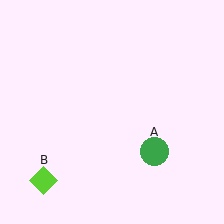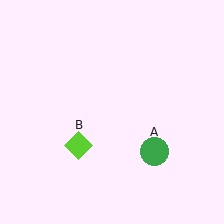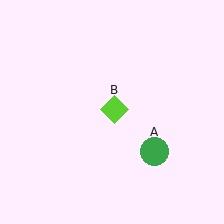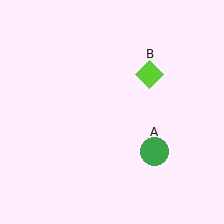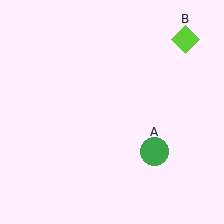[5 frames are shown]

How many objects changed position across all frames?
1 object changed position: lime diamond (object B).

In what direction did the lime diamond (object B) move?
The lime diamond (object B) moved up and to the right.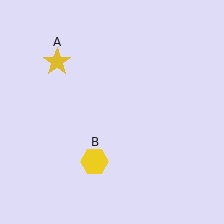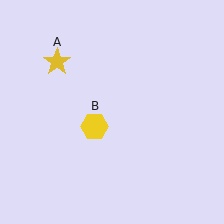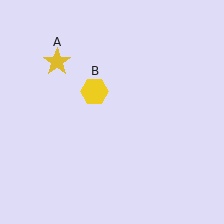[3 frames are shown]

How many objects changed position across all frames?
1 object changed position: yellow hexagon (object B).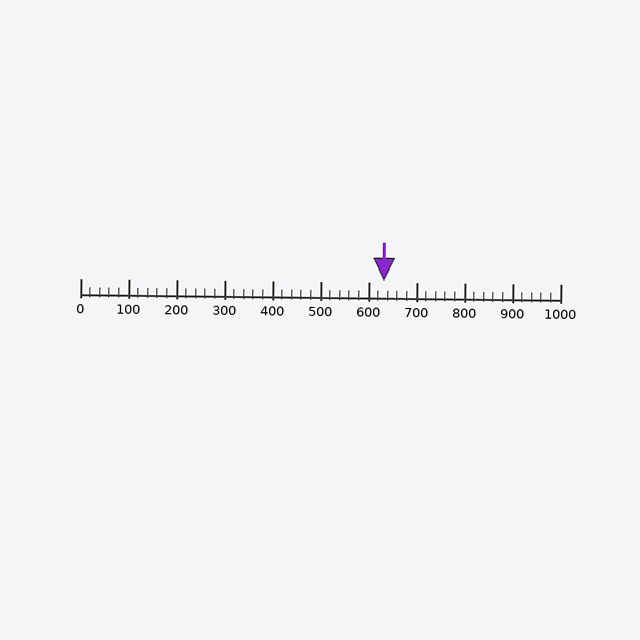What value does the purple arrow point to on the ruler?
The purple arrow points to approximately 632.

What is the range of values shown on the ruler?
The ruler shows values from 0 to 1000.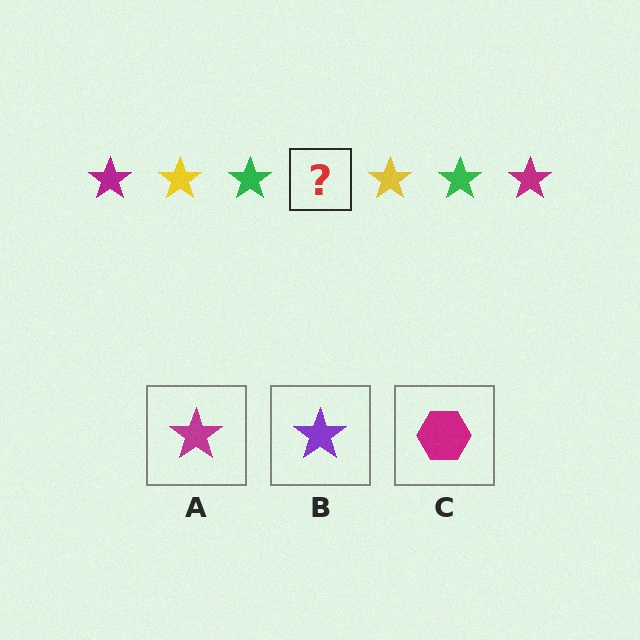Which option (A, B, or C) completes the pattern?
A.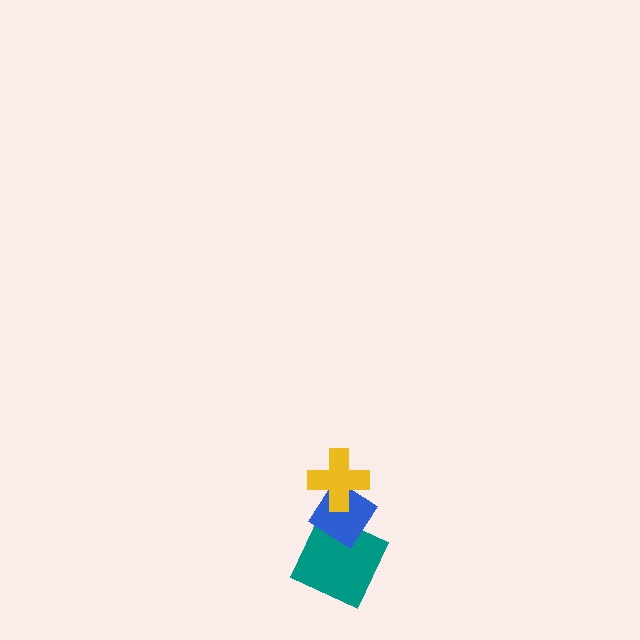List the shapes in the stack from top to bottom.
From top to bottom: the yellow cross, the blue diamond, the teal square.